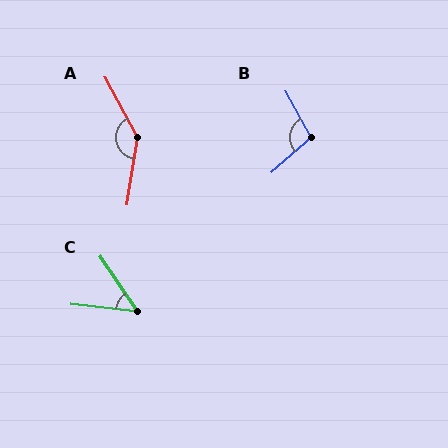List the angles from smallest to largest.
C (50°), B (102°), A (143°).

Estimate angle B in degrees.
Approximately 102 degrees.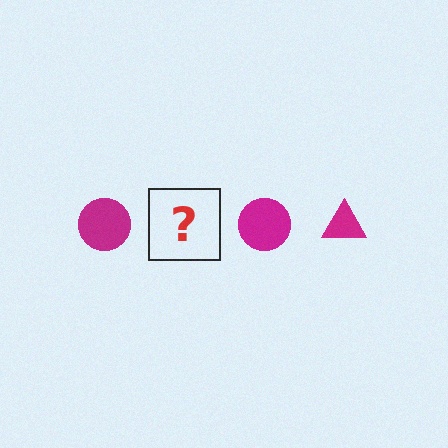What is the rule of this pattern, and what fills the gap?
The rule is that the pattern cycles through circle, triangle shapes in magenta. The gap should be filled with a magenta triangle.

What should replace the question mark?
The question mark should be replaced with a magenta triangle.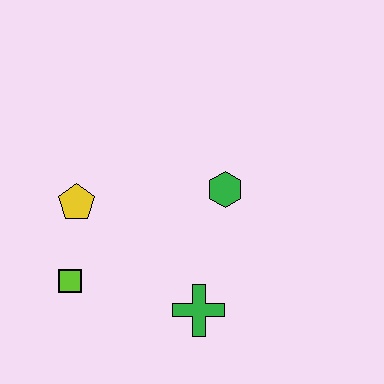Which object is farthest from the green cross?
The yellow pentagon is farthest from the green cross.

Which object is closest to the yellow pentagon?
The lime square is closest to the yellow pentagon.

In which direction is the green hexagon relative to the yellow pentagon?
The green hexagon is to the right of the yellow pentagon.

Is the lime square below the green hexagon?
Yes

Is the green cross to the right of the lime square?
Yes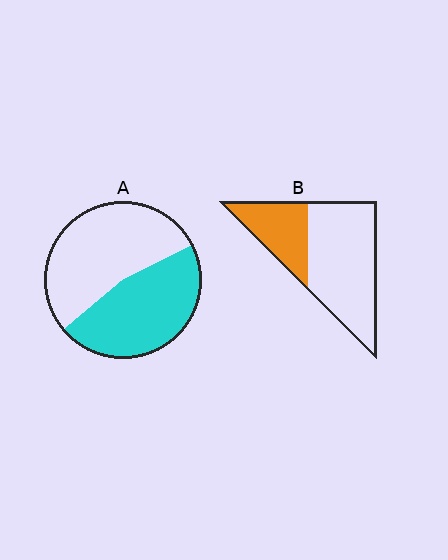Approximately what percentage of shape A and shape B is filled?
A is approximately 45% and B is approximately 30%.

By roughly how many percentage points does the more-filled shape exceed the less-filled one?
By roughly 15 percentage points (A over B).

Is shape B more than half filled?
No.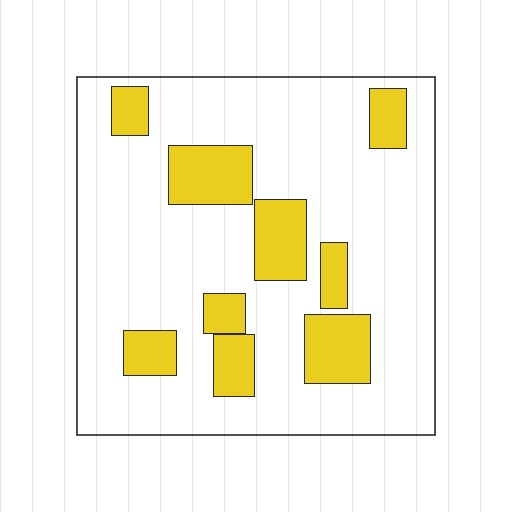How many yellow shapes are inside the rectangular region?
9.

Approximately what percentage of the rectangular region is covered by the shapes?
Approximately 20%.